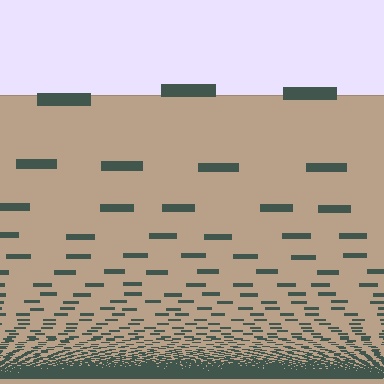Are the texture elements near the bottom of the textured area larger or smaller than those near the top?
Smaller. The gradient is inverted — elements near the bottom are smaller and denser.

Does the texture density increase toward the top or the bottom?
Density increases toward the bottom.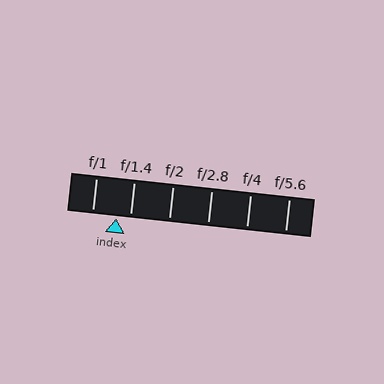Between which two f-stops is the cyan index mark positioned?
The index mark is between f/1 and f/1.4.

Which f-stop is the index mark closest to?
The index mark is closest to f/1.4.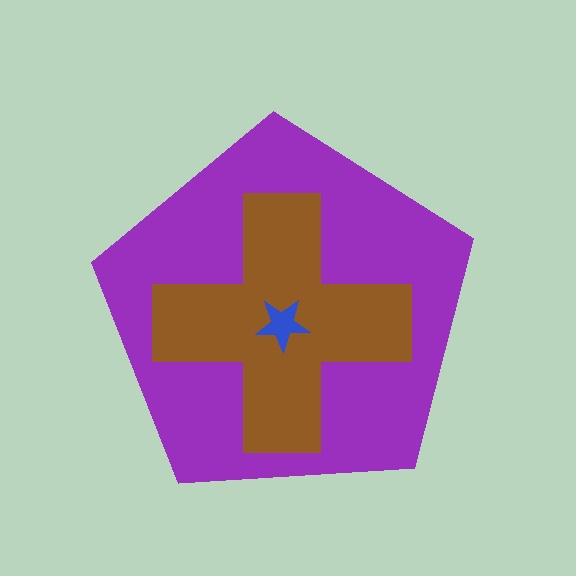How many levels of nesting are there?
3.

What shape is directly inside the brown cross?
The blue star.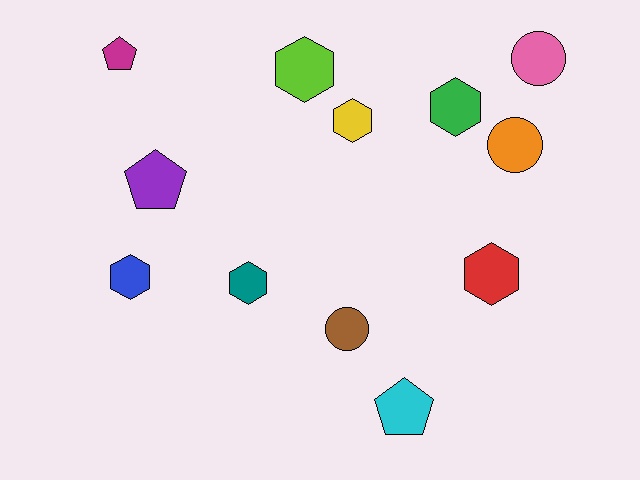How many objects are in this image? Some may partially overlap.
There are 12 objects.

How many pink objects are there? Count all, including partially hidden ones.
There is 1 pink object.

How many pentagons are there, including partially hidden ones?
There are 3 pentagons.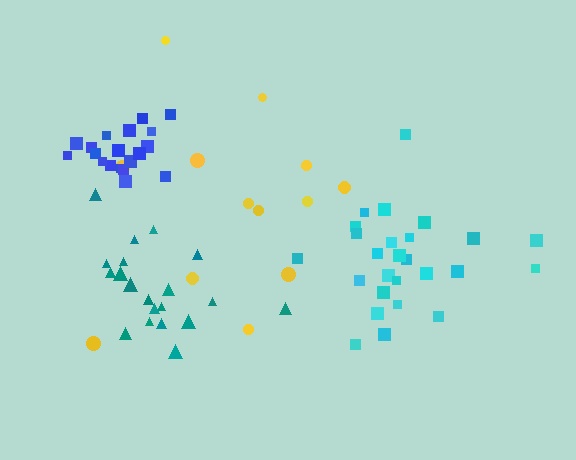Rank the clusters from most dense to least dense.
blue, cyan, teal, yellow.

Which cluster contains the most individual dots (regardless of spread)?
Cyan (26).